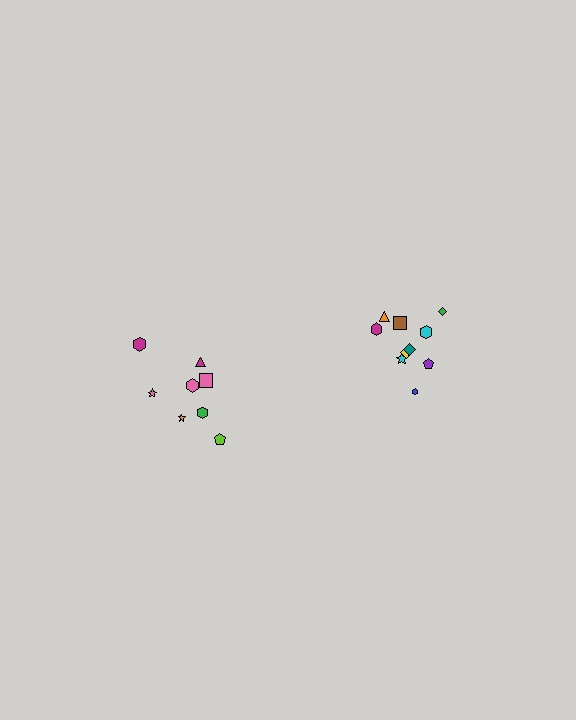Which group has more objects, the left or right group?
The right group.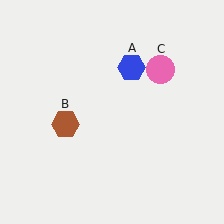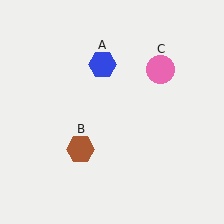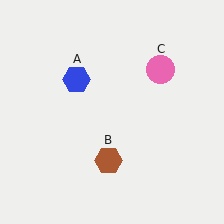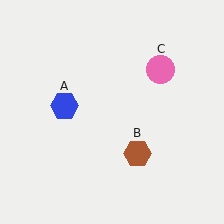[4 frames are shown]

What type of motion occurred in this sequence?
The blue hexagon (object A), brown hexagon (object B) rotated counterclockwise around the center of the scene.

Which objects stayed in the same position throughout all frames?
Pink circle (object C) remained stationary.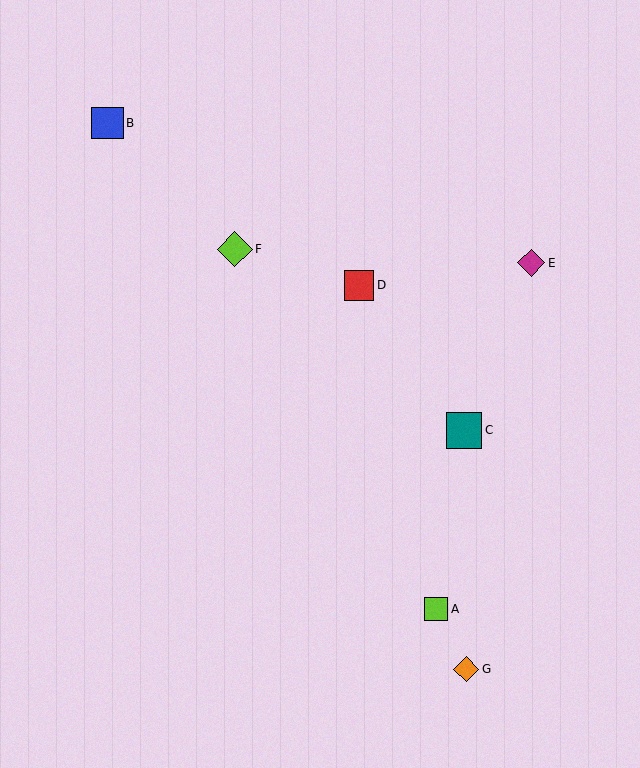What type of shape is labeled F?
Shape F is a lime diamond.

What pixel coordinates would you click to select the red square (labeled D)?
Click at (359, 285) to select the red square D.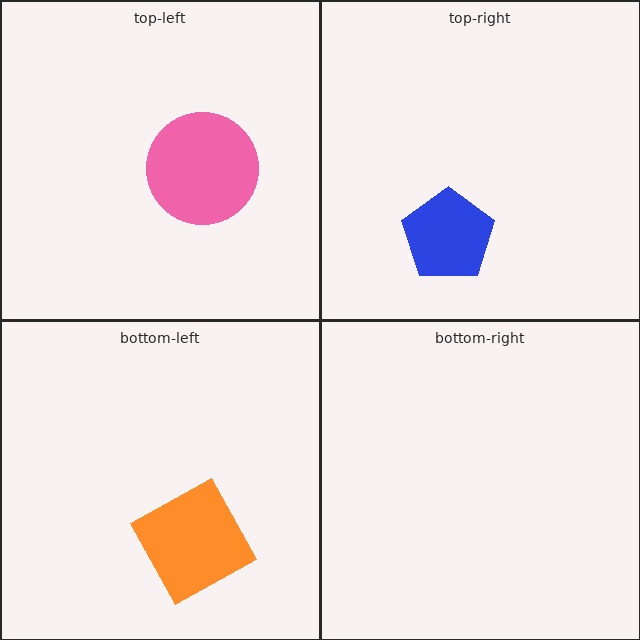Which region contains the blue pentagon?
The top-right region.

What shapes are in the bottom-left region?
The orange square.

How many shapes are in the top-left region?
1.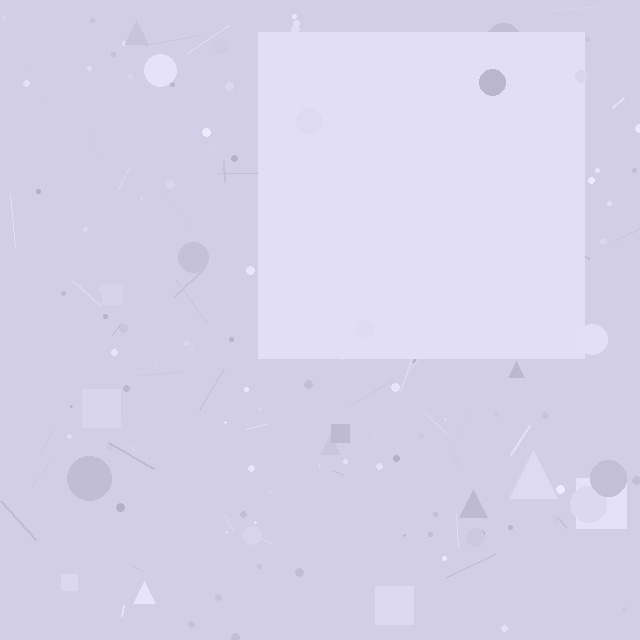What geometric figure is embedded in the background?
A square is embedded in the background.